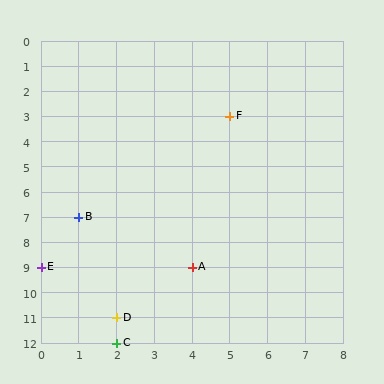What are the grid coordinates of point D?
Point D is at grid coordinates (2, 11).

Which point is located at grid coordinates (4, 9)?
Point A is at (4, 9).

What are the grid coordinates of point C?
Point C is at grid coordinates (2, 12).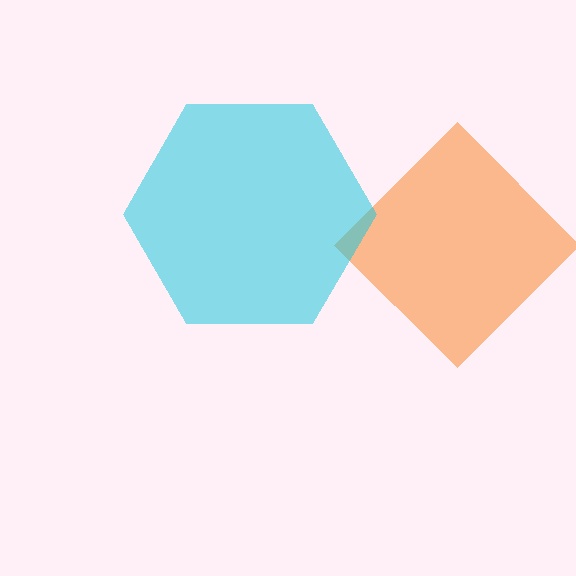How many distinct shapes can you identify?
There are 2 distinct shapes: an orange diamond, a cyan hexagon.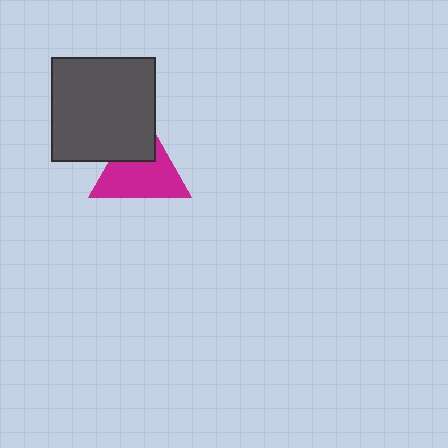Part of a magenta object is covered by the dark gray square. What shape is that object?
It is a triangle.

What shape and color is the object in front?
The object in front is a dark gray square.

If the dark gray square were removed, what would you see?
You would see the complete magenta triangle.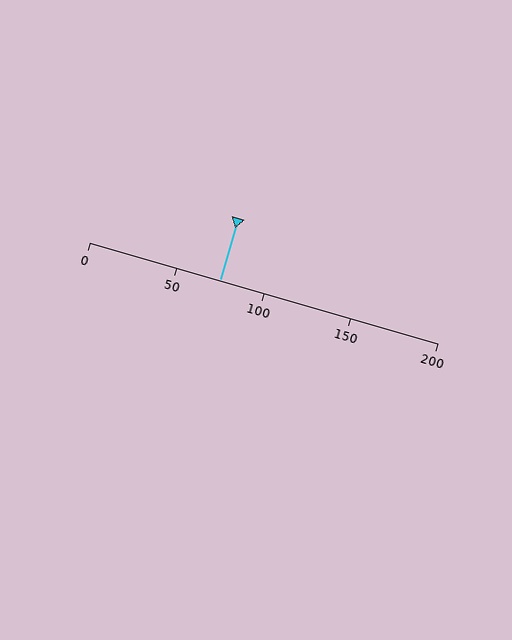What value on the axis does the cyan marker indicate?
The marker indicates approximately 75.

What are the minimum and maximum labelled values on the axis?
The axis runs from 0 to 200.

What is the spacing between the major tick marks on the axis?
The major ticks are spaced 50 apart.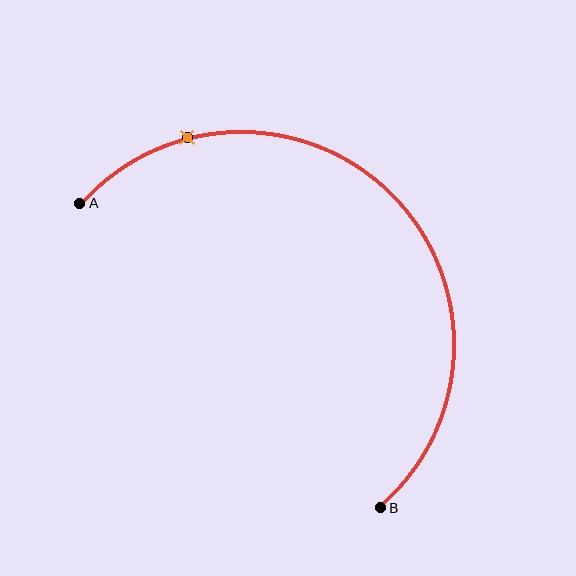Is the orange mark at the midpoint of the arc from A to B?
No. The orange mark lies on the arc but is closer to endpoint A. The arc midpoint would be at the point on the curve equidistant along the arc from both A and B.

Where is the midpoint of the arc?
The arc midpoint is the point on the curve farthest from the straight line joining A and B. It sits above and to the right of that line.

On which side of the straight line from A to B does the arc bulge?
The arc bulges above and to the right of the straight line connecting A and B.